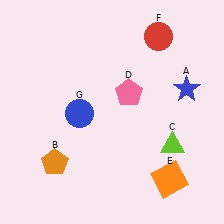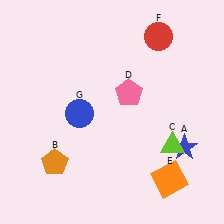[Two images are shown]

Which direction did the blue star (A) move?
The blue star (A) moved down.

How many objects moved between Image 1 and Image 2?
1 object moved between the two images.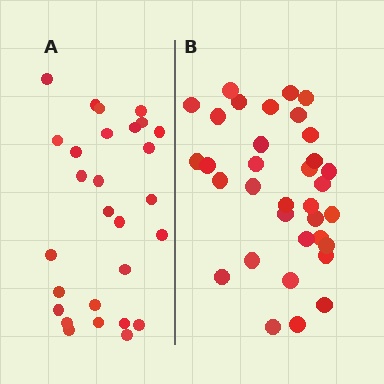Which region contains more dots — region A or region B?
Region B (the right region) has more dots.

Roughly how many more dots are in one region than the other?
Region B has about 6 more dots than region A.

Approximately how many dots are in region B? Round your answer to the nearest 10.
About 30 dots. (The exact count is 34, which rounds to 30.)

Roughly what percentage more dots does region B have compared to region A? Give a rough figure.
About 20% more.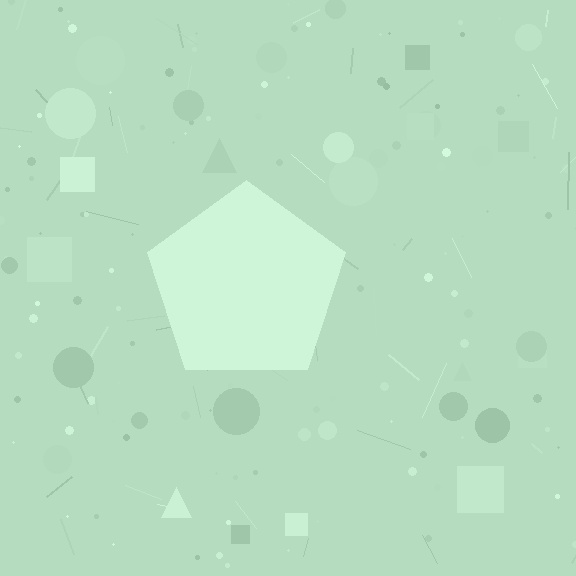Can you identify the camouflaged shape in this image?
The camouflaged shape is a pentagon.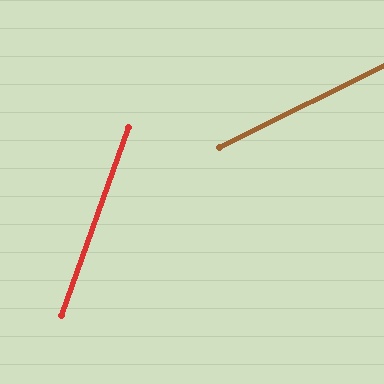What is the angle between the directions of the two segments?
Approximately 44 degrees.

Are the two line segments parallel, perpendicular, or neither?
Neither parallel nor perpendicular — they differ by about 44°.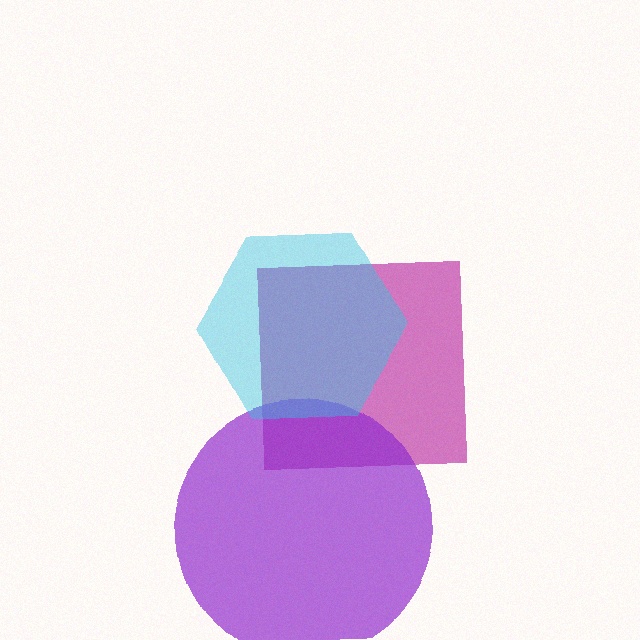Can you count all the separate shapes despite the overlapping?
Yes, there are 3 separate shapes.